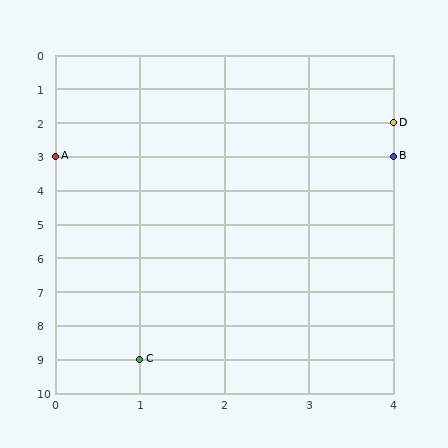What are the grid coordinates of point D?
Point D is at grid coordinates (4, 2).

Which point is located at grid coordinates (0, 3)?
Point A is at (0, 3).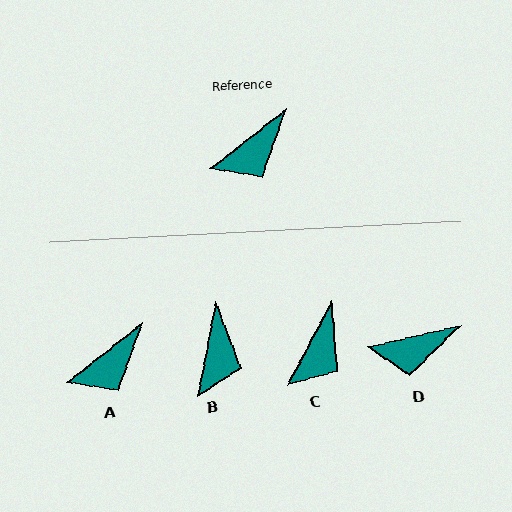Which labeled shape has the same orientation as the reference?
A.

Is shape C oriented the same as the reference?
No, it is off by about 24 degrees.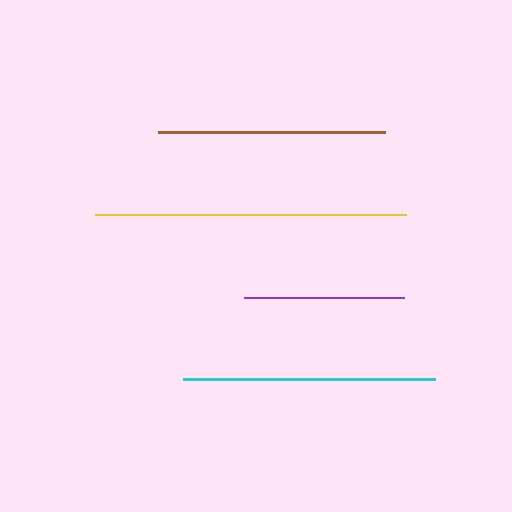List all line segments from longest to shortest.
From longest to shortest: yellow, cyan, brown, purple.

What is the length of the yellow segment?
The yellow segment is approximately 312 pixels long.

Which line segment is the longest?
The yellow line is the longest at approximately 312 pixels.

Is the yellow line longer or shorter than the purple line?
The yellow line is longer than the purple line.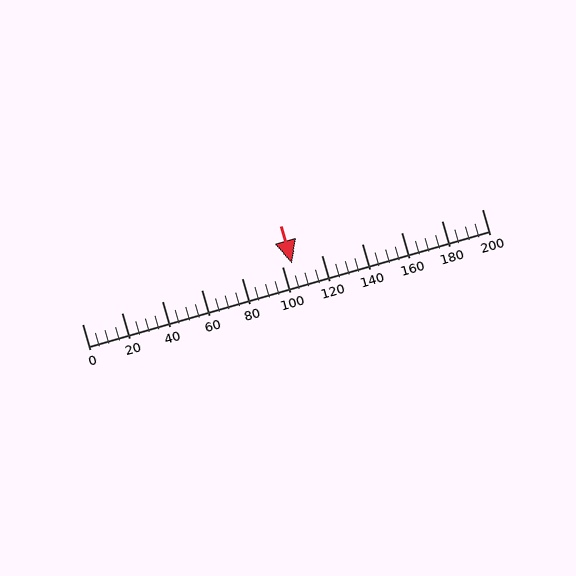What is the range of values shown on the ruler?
The ruler shows values from 0 to 200.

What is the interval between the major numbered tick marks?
The major tick marks are spaced 20 units apart.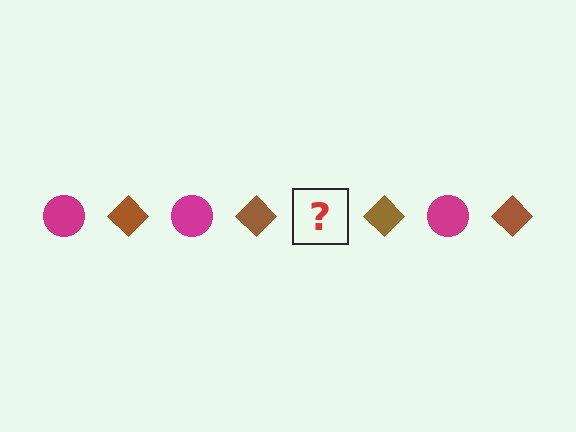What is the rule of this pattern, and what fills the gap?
The rule is that the pattern alternates between magenta circle and brown diamond. The gap should be filled with a magenta circle.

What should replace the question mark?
The question mark should be replaced with a magenta circle.